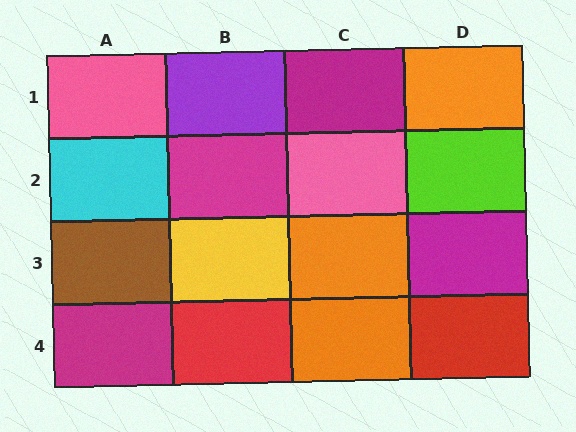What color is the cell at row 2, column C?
Pink.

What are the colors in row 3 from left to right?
Brown, yellow, orange, magenta.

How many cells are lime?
1 cell is lime.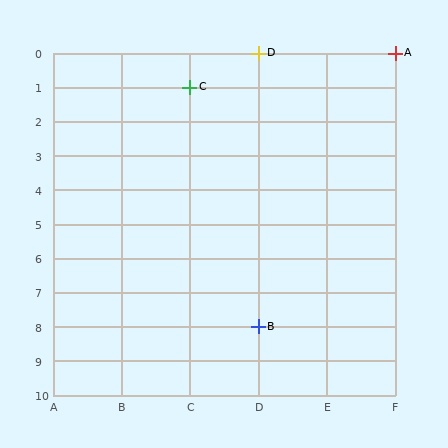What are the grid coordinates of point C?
Point C is at grid coordinates (C, 1).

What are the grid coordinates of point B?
Point B is at grid coordinates (D, 8).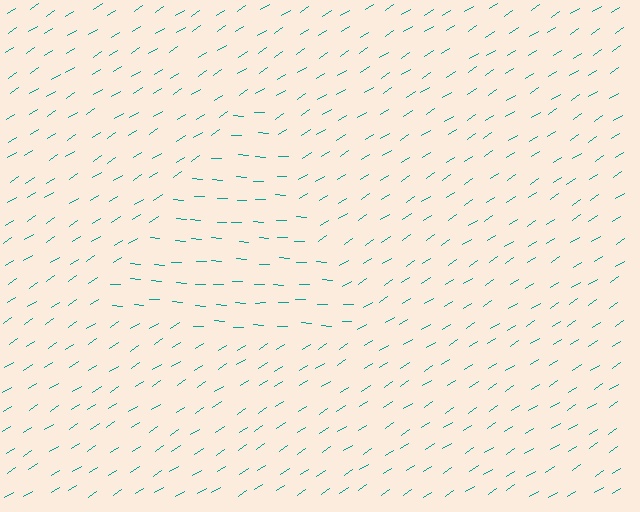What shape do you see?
I see a triangle.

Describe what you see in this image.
The image is filled with small teal line segments. A triangle region in the image has lines oriented differently from the surrounding lines, creating a visible texture boundary.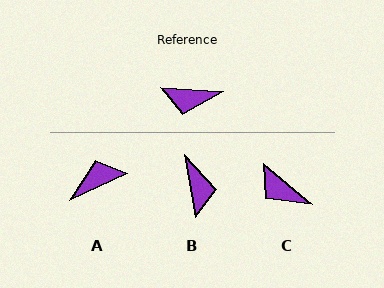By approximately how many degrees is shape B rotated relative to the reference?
Approximately 103 degrees counter-clockwise.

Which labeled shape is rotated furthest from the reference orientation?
A, about 152 degrees away.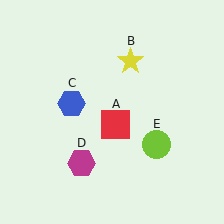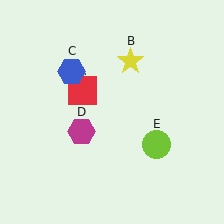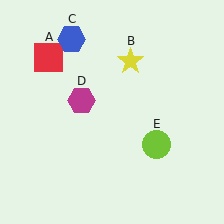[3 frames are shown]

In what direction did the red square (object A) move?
The red square (object A) moved up and to the left.